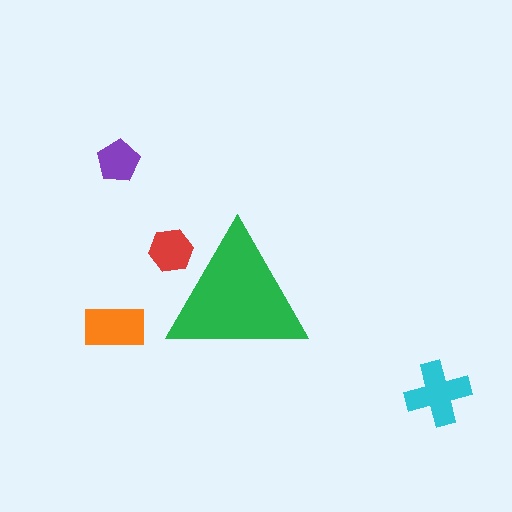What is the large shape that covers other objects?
A green triangle.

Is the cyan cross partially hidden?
No, the cyan cross is fully visible.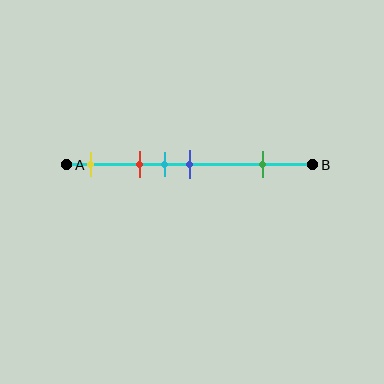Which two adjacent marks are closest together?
The cyan and blue marks are the closest adjacent pair.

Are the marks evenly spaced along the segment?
No, the marks are not evenly spaced.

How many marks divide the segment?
There are 5 marks dividing the segment.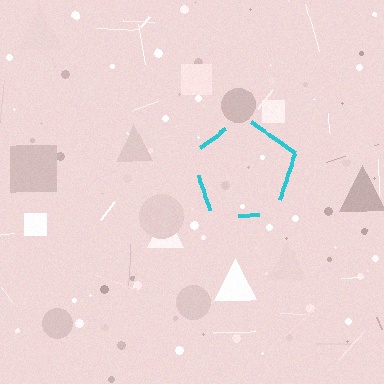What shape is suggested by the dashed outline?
The dashed outline suggests a pentagon.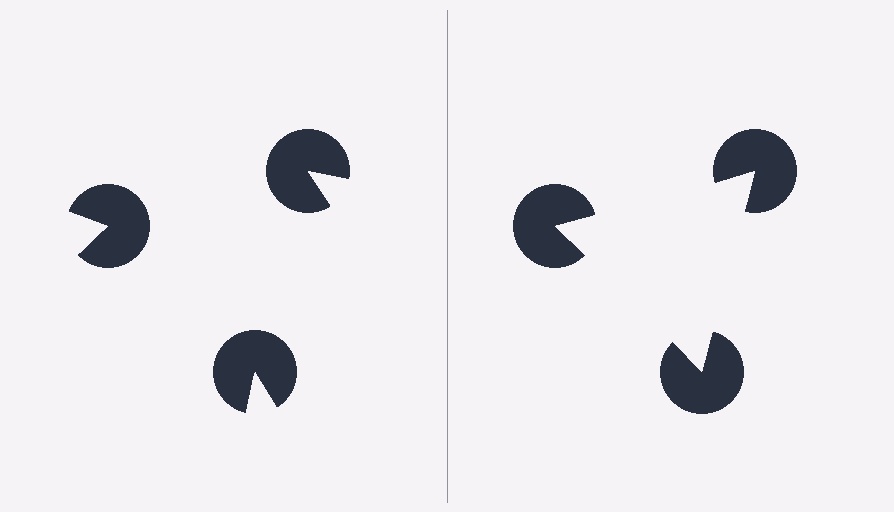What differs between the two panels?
The pac-man discs are positioned identically on both sides; only the wedge orientations differ. On the right they align to a triangle; on the left they are misaligned.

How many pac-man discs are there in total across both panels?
6 — 3 on each side.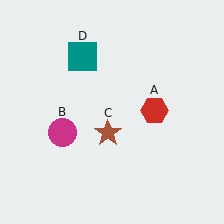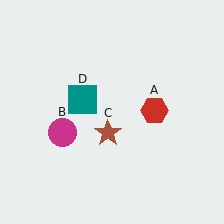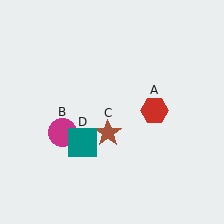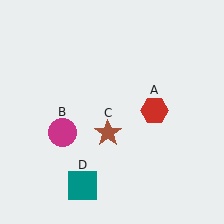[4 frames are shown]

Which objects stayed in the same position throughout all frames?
Red hexagon (object A) and magenta circle (object B) and brown star (object C) remained stationary.